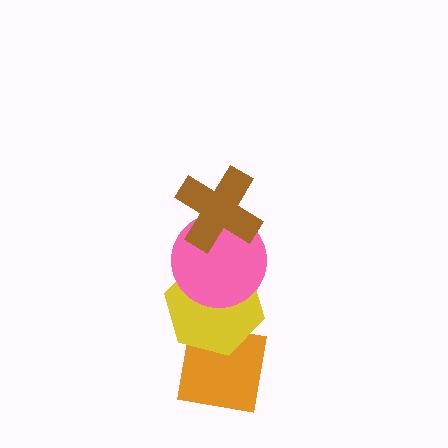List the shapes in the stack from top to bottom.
From top to bottom: the brown cross, the pink circle, the yellow hexagon, the orange square.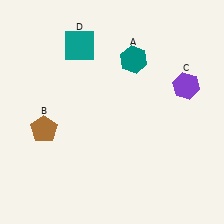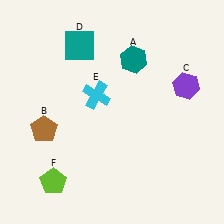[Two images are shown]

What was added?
A cyan cross (E), a lime pentagon (F) were added in Image 2.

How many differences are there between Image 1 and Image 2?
There are 2 differences between the two images.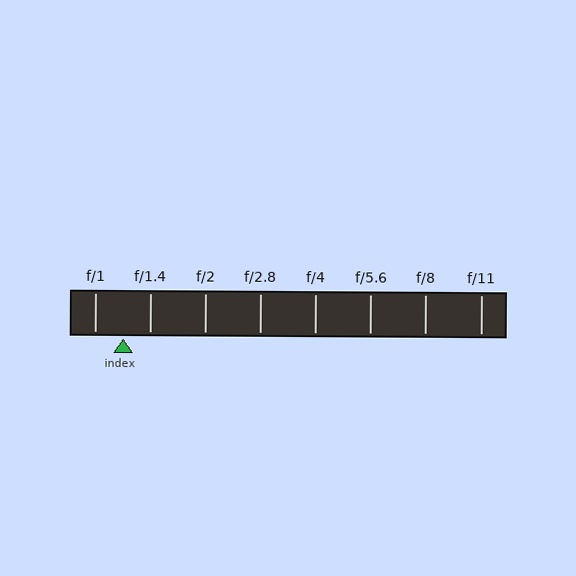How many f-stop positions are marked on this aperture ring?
There are 8 f-stop positions marked.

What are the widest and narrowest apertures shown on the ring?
The widest aperture shown is f/1 and the narrowest is f/11.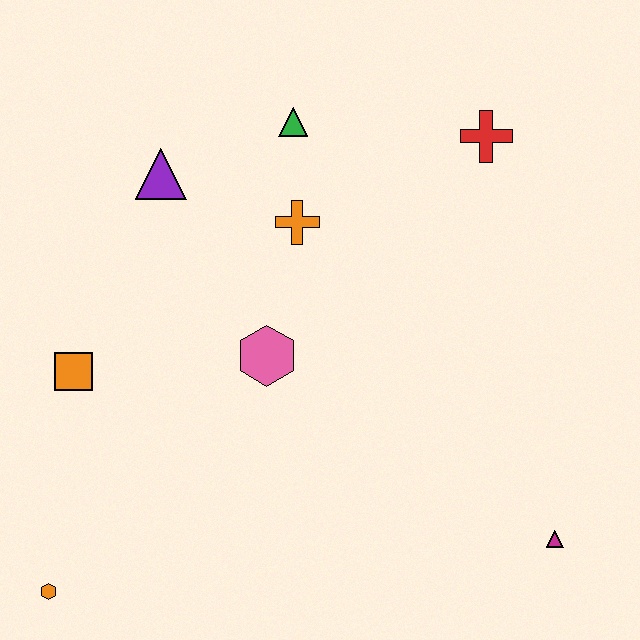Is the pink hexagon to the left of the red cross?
Yes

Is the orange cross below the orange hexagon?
No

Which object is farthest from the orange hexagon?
The red cross is farthest from the orange hexagon.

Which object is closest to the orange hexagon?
The orange square is closest to the orange hexagon.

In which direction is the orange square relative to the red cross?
The orange square is to the left of the red cross.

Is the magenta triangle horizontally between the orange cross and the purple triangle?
No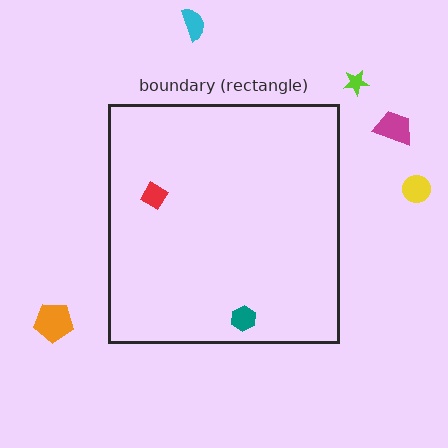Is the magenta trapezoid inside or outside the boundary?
Outside.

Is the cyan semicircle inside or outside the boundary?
Outside.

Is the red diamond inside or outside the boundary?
Inside.